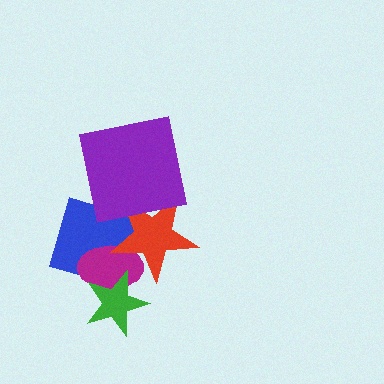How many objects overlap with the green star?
1 object overlaps with the green star.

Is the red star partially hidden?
Yes, it is partially covered by another shape.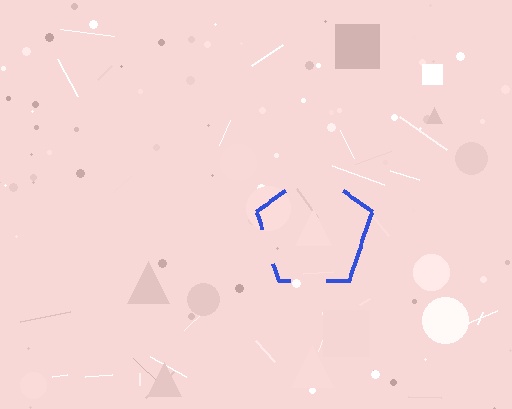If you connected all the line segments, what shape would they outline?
They would outline a pentagon.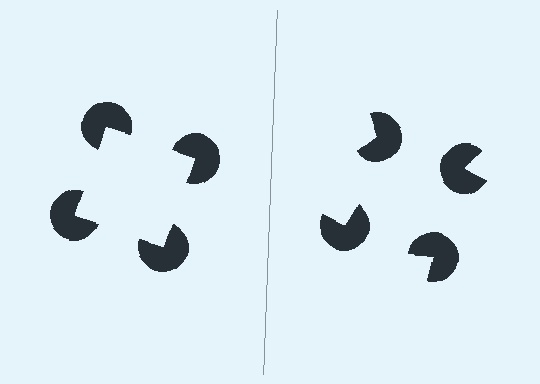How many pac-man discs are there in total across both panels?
8 — 4 on each side.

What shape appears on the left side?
An illusory square.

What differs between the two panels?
The pac-man discs are positioned identically on both sides; only the wedge orientations differ. On the left they align to a square; on the right they are misaligned.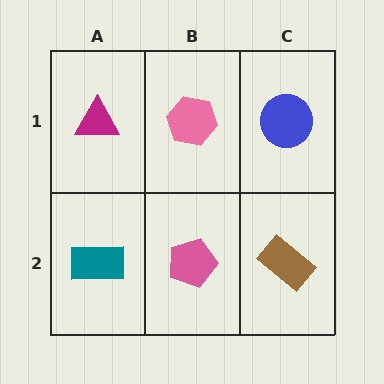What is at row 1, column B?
A pink hexagon.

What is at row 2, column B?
A pink pentagon.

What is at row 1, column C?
A blue circle.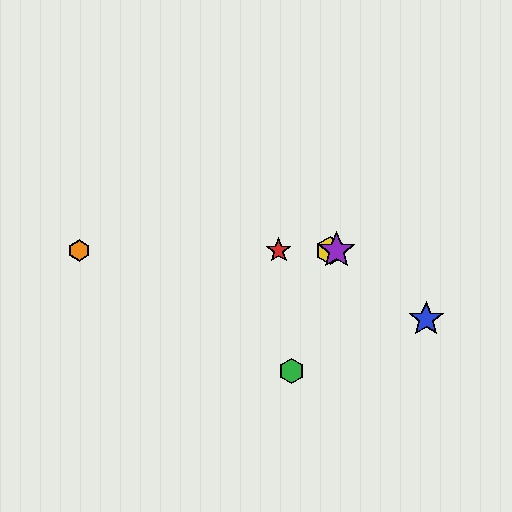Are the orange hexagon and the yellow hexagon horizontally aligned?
Yes, both are at y≈250.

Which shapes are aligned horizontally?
The red star, the yellow hexagon, the purple star, the orange hexagon are aligned horizontally.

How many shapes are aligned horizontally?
4 shapes (the red star, the yellow hexagon, the purple star, the orange hexagon) are aligned horizontally.